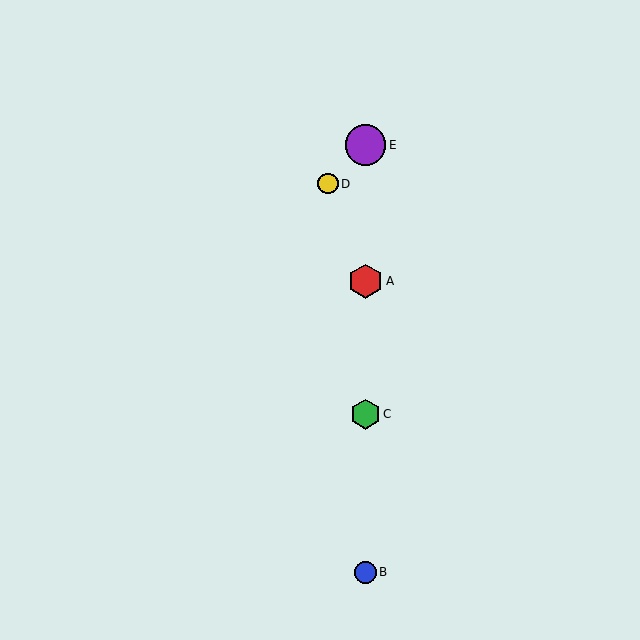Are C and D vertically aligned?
No, C is at x≈365 and D is at x≈328.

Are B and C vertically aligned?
Yes, both are at x≈365.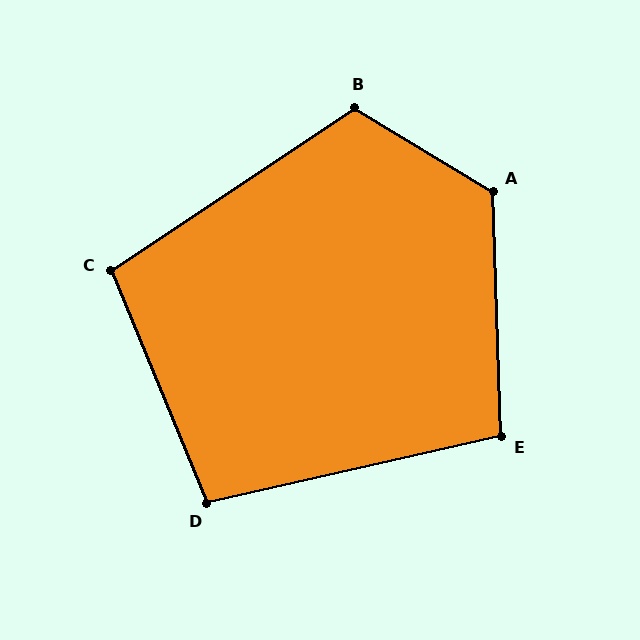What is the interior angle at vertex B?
Approximately 115 degrees (obtuse).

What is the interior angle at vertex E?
Approximately 101 degrees (obtuse).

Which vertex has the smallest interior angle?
D, at approximately 100 degrees.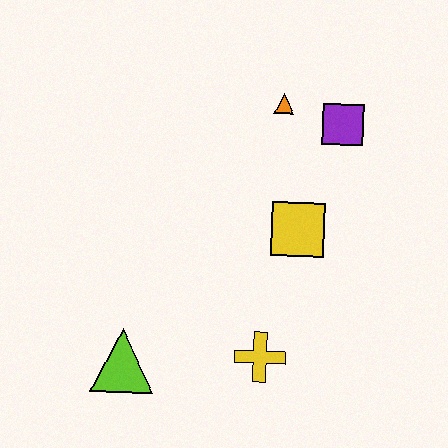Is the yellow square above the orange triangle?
No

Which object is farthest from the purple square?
The lime triangle is farthest from the purple square.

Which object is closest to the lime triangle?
The yellow cross is closest to the lime triangle.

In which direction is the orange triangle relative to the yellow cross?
The orange triangle is above the yellow cross.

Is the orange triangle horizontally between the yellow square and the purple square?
No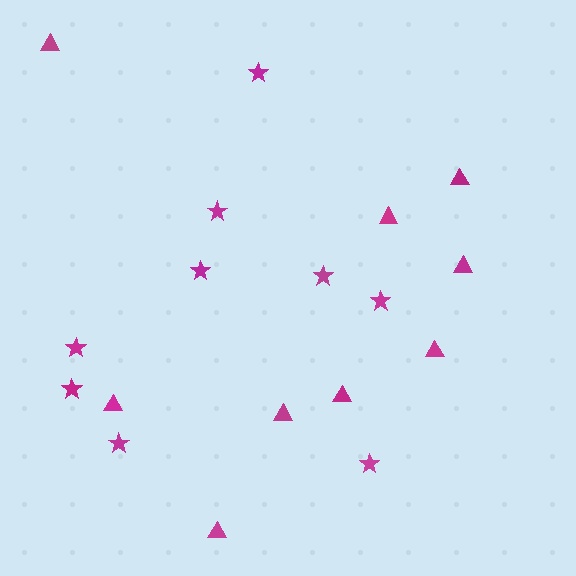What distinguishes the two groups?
There are 2 groups: one group of stars (9) and one group of triangles (9).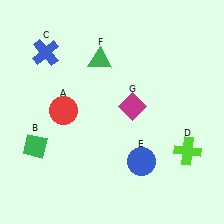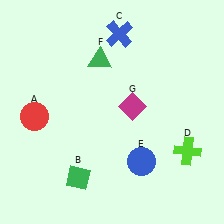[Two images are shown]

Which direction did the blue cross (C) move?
The blue cross (C) moved right.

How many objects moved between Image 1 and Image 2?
3 objects moved between the two images.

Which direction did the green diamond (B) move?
The green diamond (B) moved right.